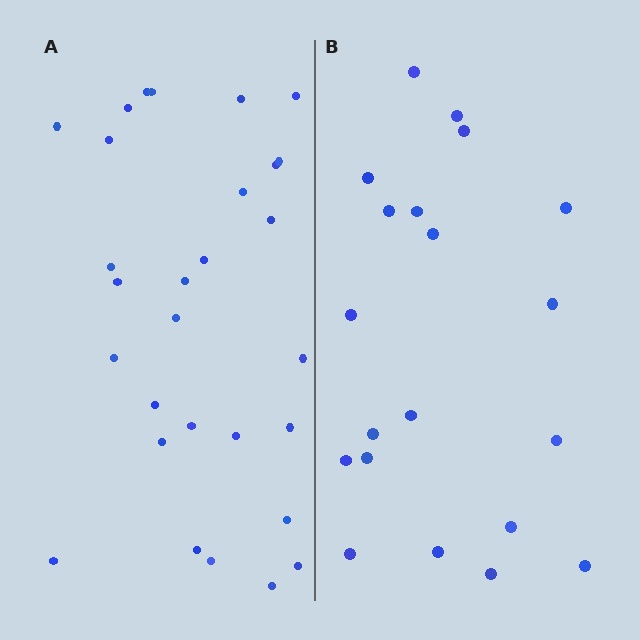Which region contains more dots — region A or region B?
Region A (the left region) has more dots.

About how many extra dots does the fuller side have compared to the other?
Region A has roughly 8 or so more dots than region B.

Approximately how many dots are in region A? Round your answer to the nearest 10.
About 30 dots. (The exact count is 29, which rounds to 30.)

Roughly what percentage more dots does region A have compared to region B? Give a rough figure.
About 45% more.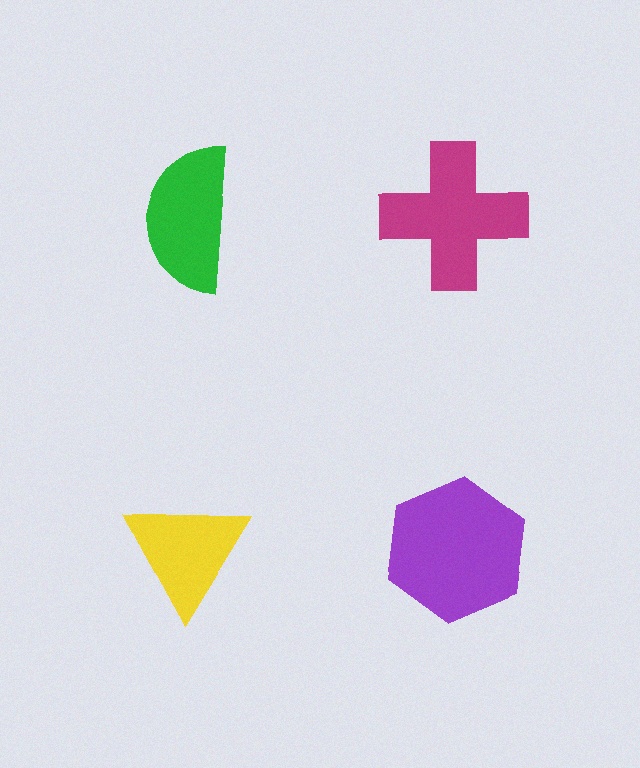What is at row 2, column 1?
A yellow triangle.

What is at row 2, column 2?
A purple hexagon.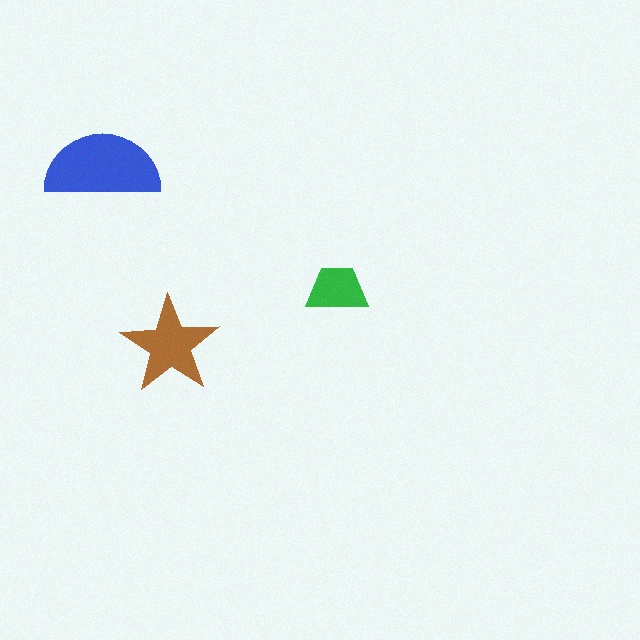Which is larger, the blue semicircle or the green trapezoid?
The blue semicircle.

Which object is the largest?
The blue semicircle.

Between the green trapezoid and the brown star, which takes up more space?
The brown star.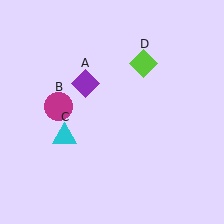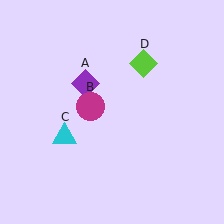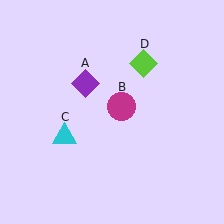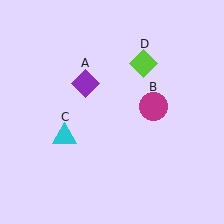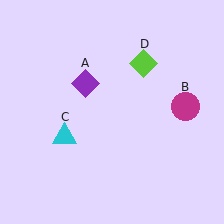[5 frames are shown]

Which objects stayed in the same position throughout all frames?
Purple diamond (object A) and cyan triangle (object C) and lime diamond (object D) remained stationary.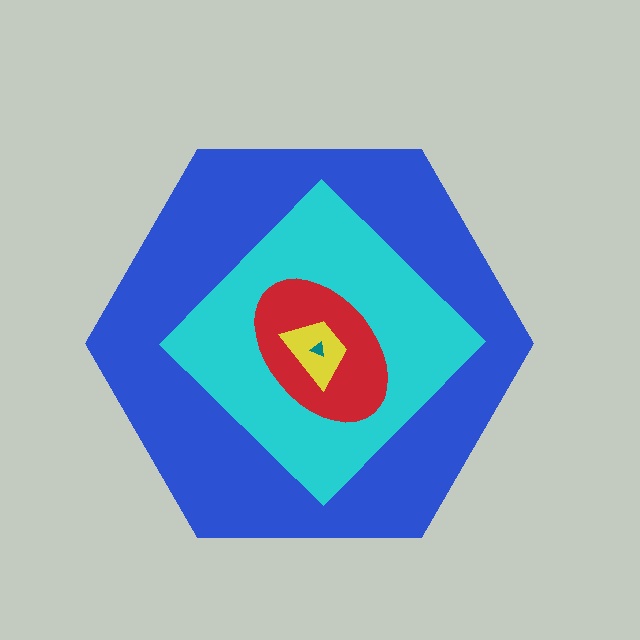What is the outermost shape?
The blue hexagon.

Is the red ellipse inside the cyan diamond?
Yes.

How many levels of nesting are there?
5.